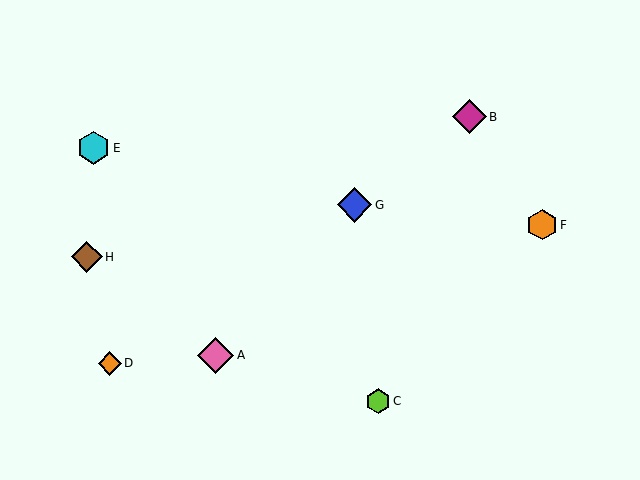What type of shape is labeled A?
Shape A is a pink diamond.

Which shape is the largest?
The pink diamond (labeled A) is the largest.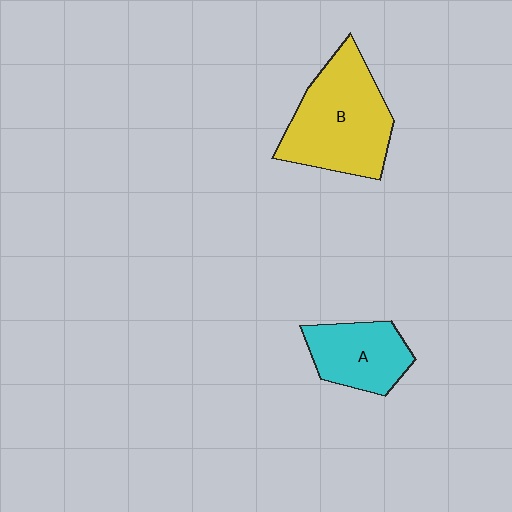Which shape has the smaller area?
Shape A (cyan).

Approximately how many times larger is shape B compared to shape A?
Approximately 1.7 times.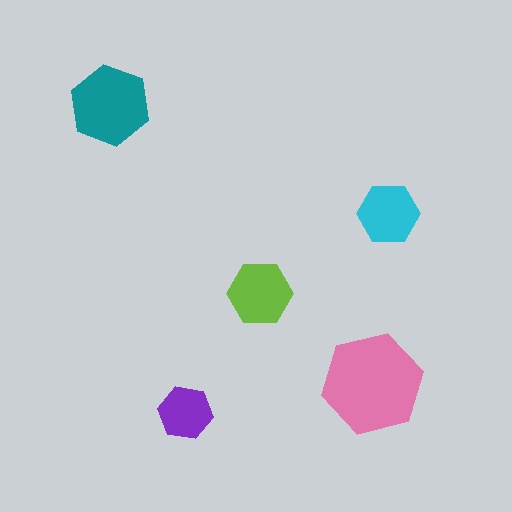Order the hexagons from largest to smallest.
the pink one, the teal one, the lime one, the cyan one, the purple one.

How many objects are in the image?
There are 5 objects in the image.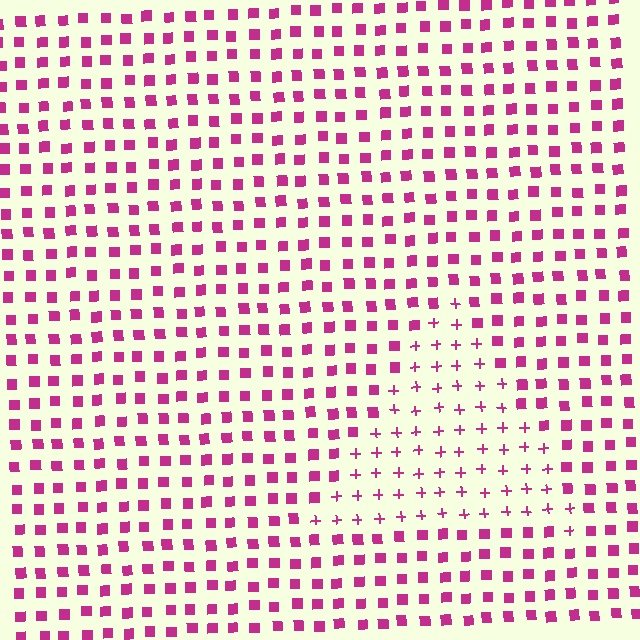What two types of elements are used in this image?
The image uses plus signs inside the triangle region and squares outside it.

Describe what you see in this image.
The image is filled with small magenta elements arranged in a uniform grid. A triangle-shaped region contains plus signs, while the surrounding area contains squares. The boundary is defined purely by the change in element shape.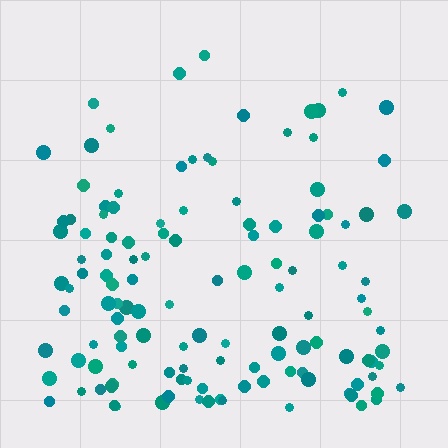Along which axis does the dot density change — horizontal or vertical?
Vertical.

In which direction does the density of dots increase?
From top to bottom, with the bottom side densest.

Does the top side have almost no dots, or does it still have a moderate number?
Still a moderate number, just noticeably fewer than the bottom.